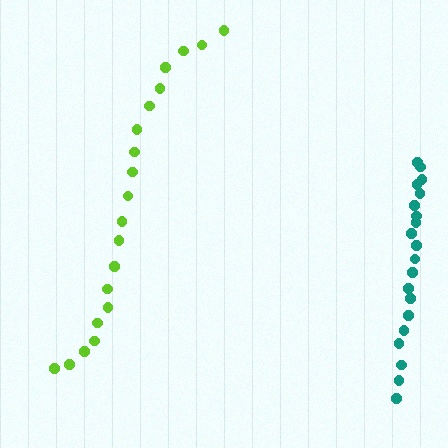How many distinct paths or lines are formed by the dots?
There are 2 distinct paths.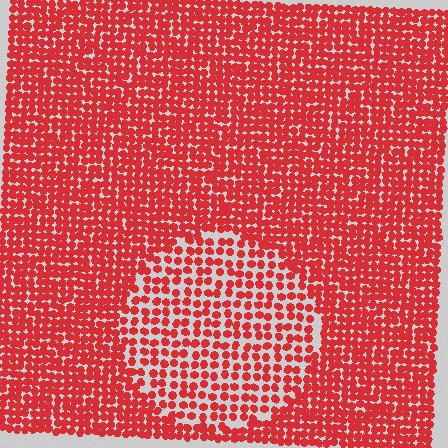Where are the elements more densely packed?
The elements are more densely packed outside the circle boundary.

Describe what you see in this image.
The image contains small red elements arranged at two different densities. A circle-shaped region is visible where the elements are less densely packed than the surrounding area.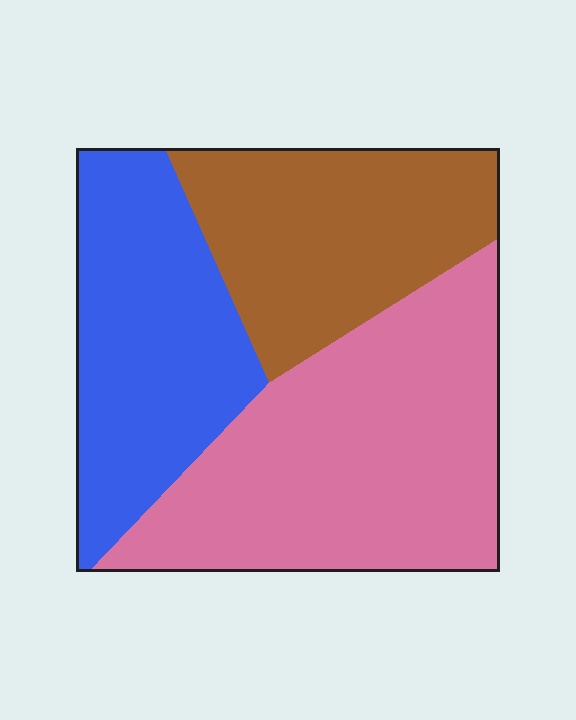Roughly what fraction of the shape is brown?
Brown covers about 30% of the shape.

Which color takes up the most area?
Pink, at roughly 45%.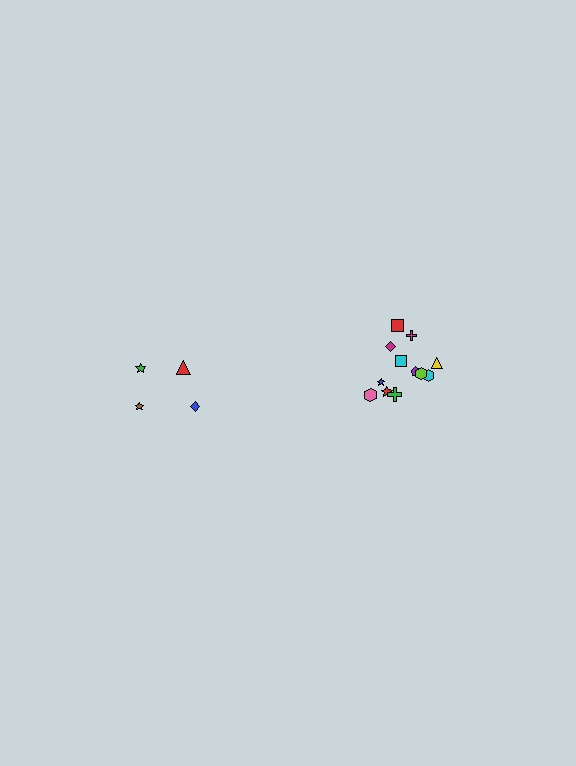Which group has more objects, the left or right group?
The right group.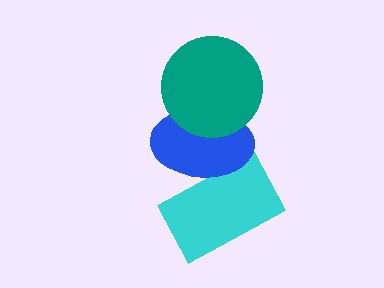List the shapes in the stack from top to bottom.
From top to bottom: the teal circle, the blue ellipse, the cyan rectangle.